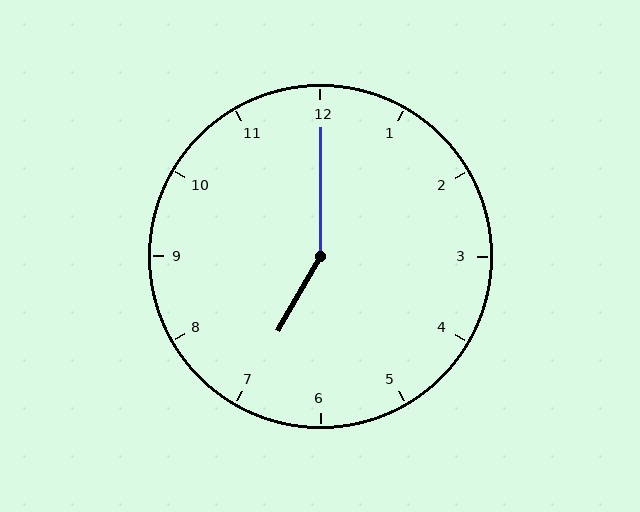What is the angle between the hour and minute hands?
Approximately 150 degrees.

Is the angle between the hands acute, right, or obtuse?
It is obtuse.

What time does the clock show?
7:00.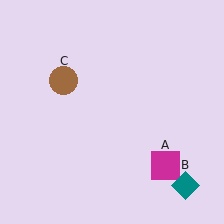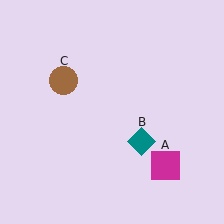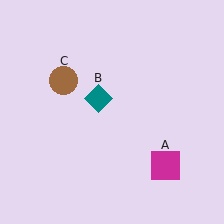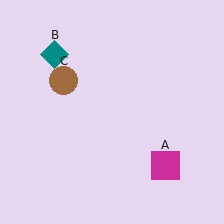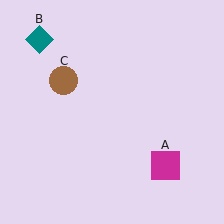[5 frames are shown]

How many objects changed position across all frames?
1 object changed position: teal diamond (object B).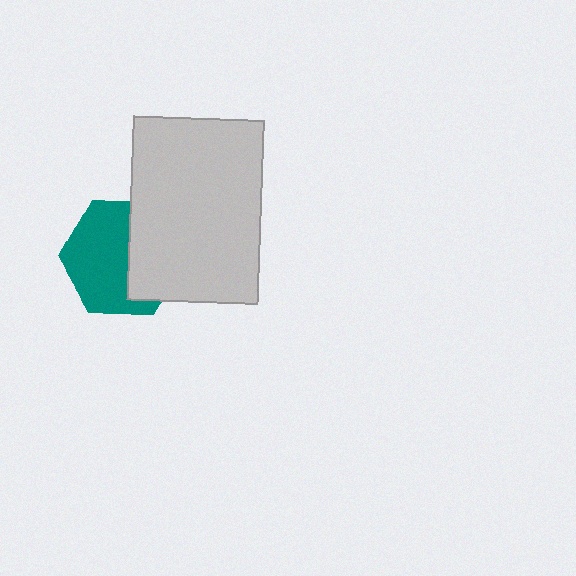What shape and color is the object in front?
The object in front is a light gray rectangle.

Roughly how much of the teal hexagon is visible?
About half of it is visible (roughly 59%).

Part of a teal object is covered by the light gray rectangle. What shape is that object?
It is a hexagon.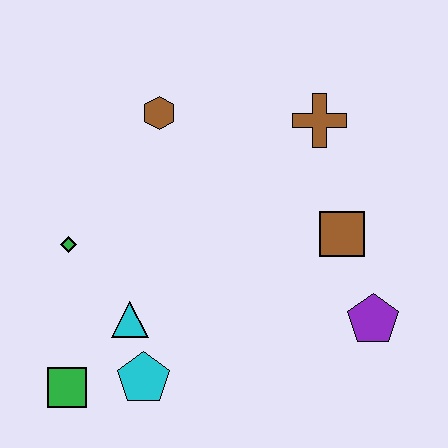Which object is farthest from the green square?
The brown cross is farthest from the green square.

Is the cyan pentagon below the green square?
No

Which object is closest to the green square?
The cyan pentagon is closest to the green square.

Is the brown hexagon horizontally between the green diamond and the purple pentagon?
Yes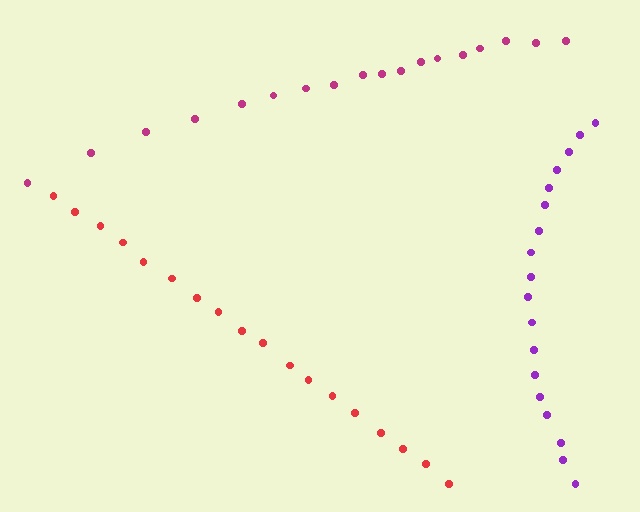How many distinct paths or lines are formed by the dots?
There are 3 distinct paths.